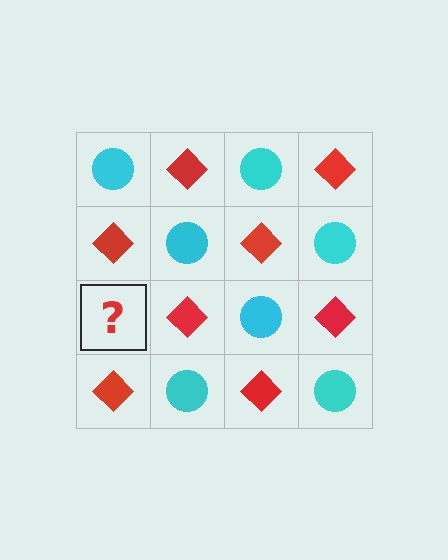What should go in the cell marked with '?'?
The missing cell should contain a cyan circle.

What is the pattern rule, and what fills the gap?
The rule is that it alternates cyan circle and red diamond in a checkerboard pattern. The gap should be filled with a cyan circle.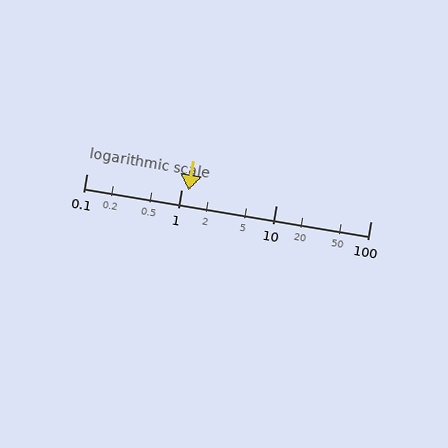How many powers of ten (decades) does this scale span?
The scale spans 3 decades, from 0.1 to 100.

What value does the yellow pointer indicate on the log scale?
The pointer indicates approximately 1.2.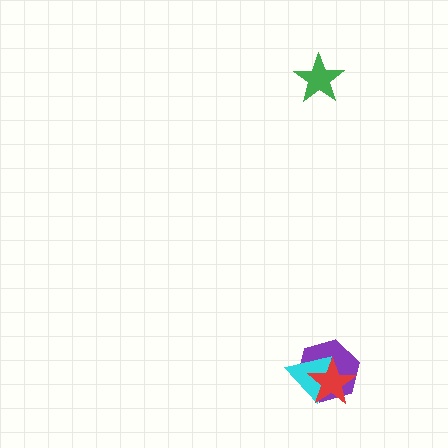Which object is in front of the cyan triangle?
The red star is in front of the cyan triangle.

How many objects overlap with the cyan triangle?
2 objects overlap with the cyan triangle.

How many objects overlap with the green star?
0 objects overlap with the green star.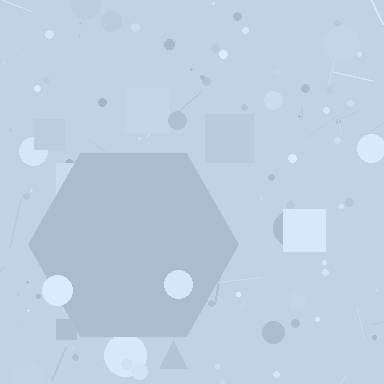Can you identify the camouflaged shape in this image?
The camouflaged shape is a hexagon.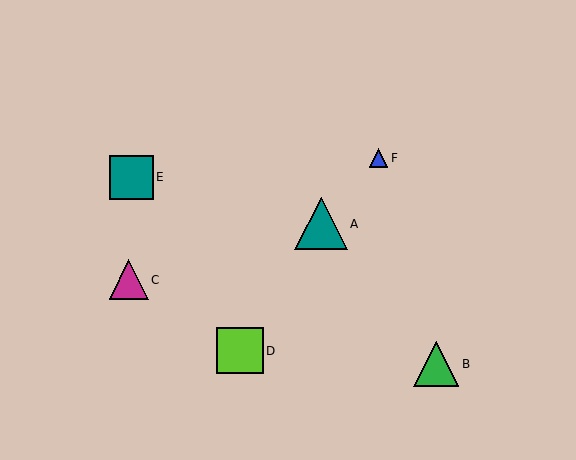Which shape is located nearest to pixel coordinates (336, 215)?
The teal triangle (labeled A) at (321, 224) is nearest to that location.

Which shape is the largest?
The teal triangle (labeled A) is the largest.